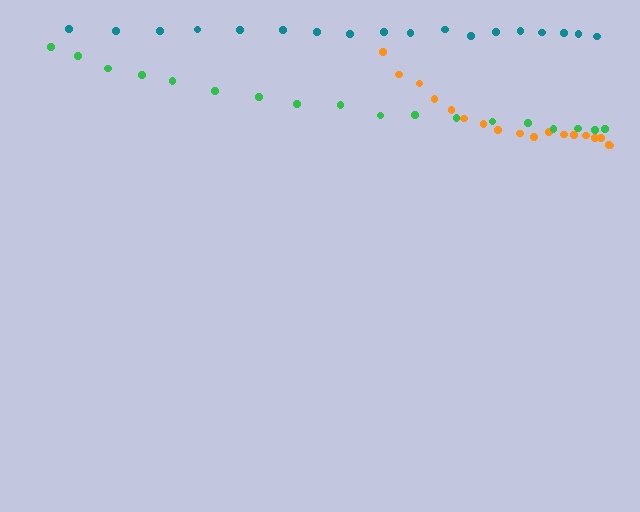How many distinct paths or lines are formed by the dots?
There are 3 distinct paths.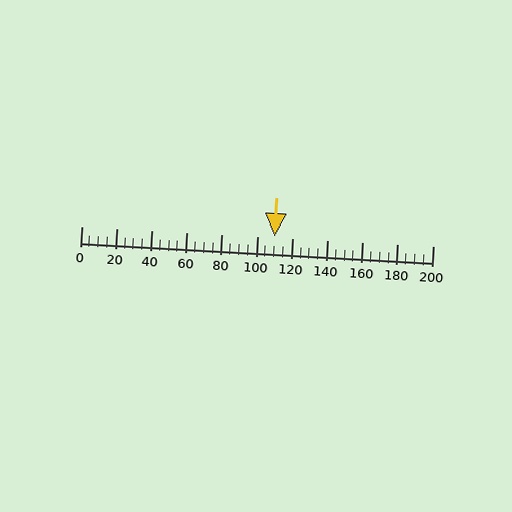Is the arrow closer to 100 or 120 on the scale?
The arrow is closer to 120.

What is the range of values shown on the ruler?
The ruler shows values from 0 to 200.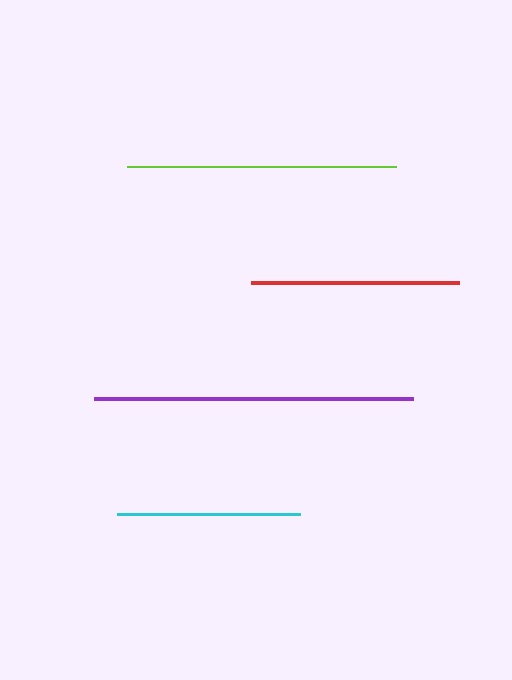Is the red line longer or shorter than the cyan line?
The red line is longer than the cyan line.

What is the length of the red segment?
The red segment is approximately 208 pixels long.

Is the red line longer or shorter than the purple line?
The purple line is longer than the red line.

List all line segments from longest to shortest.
From longest to shortest: purple, lime, red, cyan.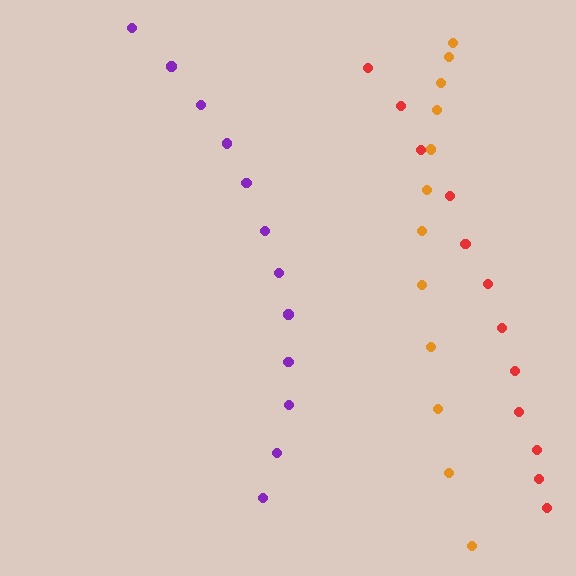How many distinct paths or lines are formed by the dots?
There are 3 distinct paths.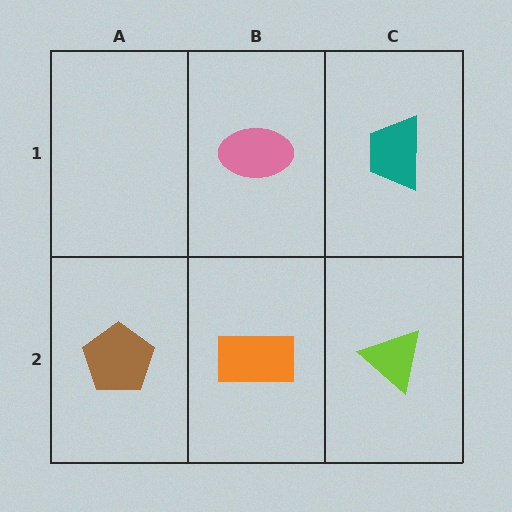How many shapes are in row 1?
2 shapes.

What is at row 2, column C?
A lime triangle.